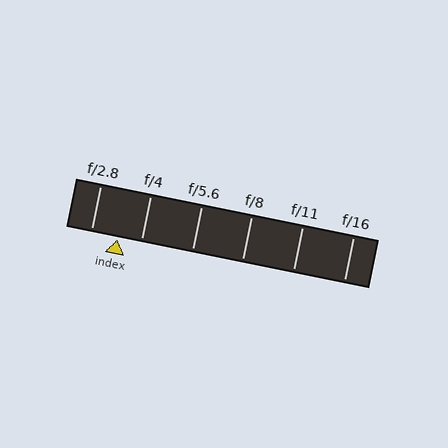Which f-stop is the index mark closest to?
The index mark is closest to f/4.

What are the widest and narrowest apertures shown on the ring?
The widest aperture shown is f/2.8 and the narrowest is f/16.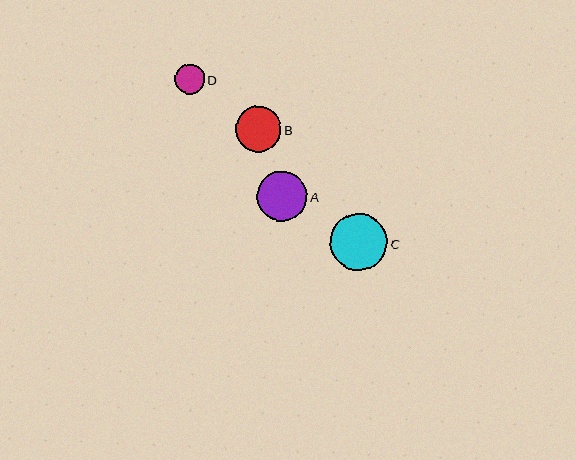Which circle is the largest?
Circle C is the largest with a size of approximately 57 pixels.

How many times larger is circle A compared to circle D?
Circle A is approximately 1.7 times the size of circle D.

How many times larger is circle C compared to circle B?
Circle C is approximately 1.3 times the size of circle B.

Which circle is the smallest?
Circle D is the smallest with a size of approximately 30 pixels.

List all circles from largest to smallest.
From largest to smallest: C, A, B, D.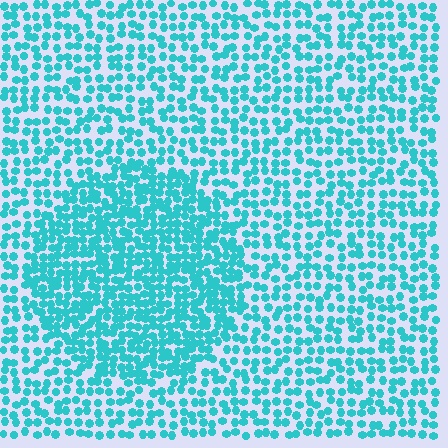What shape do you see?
I see a circle.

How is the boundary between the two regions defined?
The boundary is defined by a change in element density (approximately 1.8x ratio). All elements are the same color, size, and shape.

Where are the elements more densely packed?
The elements are more densely packed inside the circle boundary.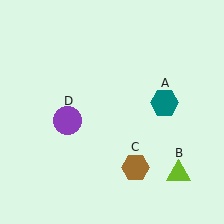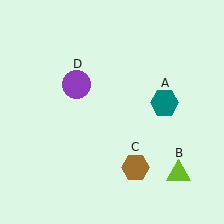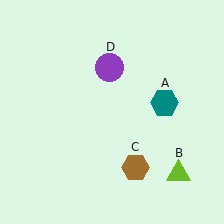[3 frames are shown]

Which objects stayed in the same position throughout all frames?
Teal hexagon (object A) and lime triangle (object B) and brown hexagon (object C) remained stationary.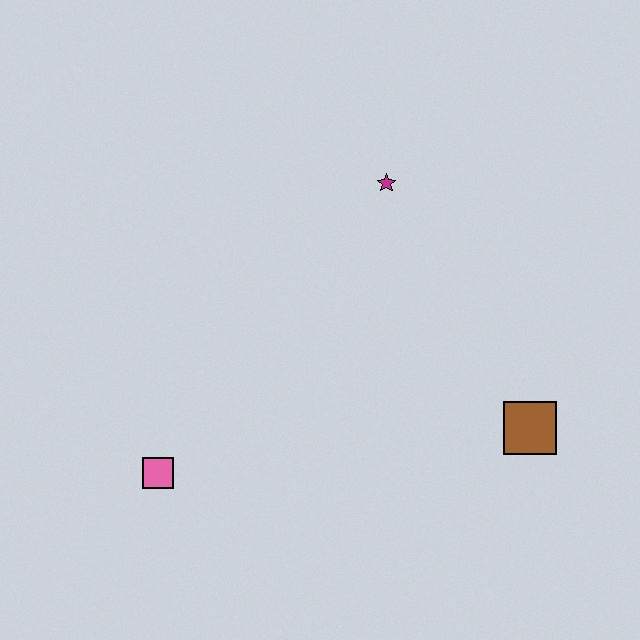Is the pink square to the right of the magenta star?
No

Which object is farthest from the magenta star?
The pink square is farthest from the magenta star.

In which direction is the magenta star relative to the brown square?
The magenta star is above the brown square.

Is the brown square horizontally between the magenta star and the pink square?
No